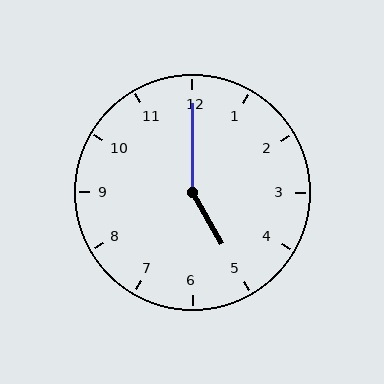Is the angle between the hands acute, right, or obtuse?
It is obtuse.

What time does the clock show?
5:00.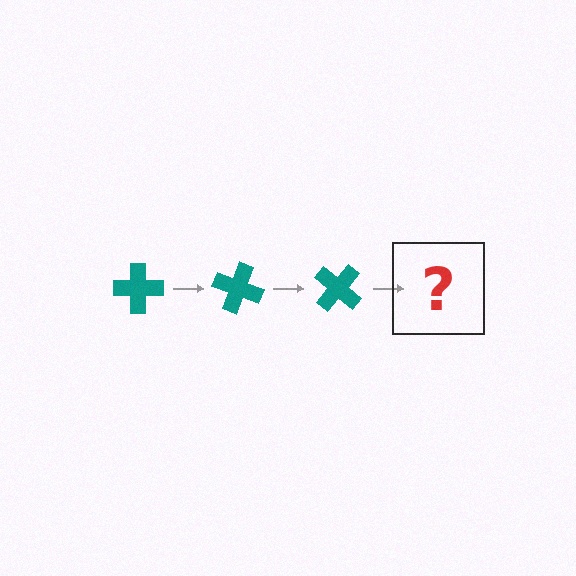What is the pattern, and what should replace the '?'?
The pattern is that the cross rotates 20 degrees each step. The '?' should be a teal cross rotated 60 degrees.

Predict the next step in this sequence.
The next step is a teal cross rotated 60 degrees.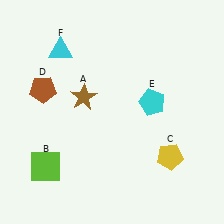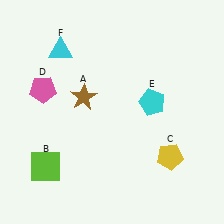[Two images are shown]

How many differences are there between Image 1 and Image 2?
There is 1 difference between the two images.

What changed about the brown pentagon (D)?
In Image 1, D is brown. In Image 2, it changed to pink.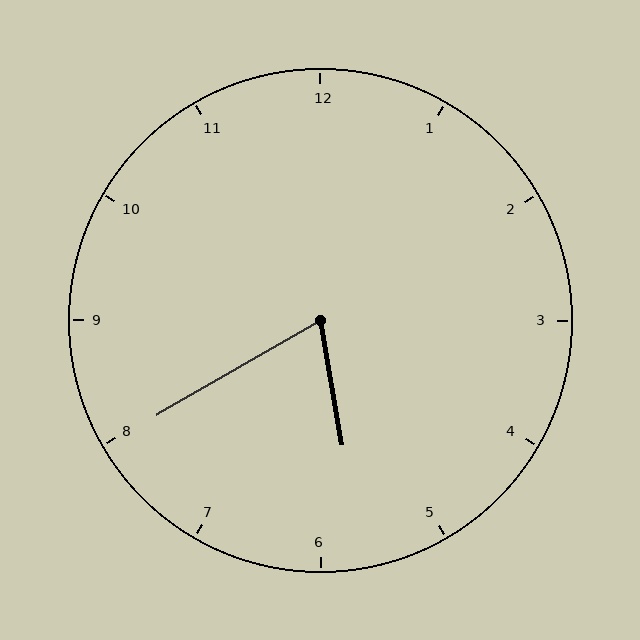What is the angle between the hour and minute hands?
Approximately 70 degrees.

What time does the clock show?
5:40.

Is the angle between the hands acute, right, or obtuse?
It is acute.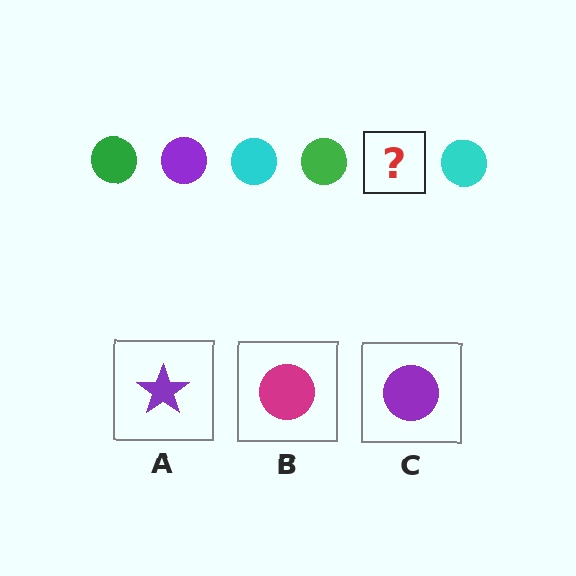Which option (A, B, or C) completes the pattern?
C.